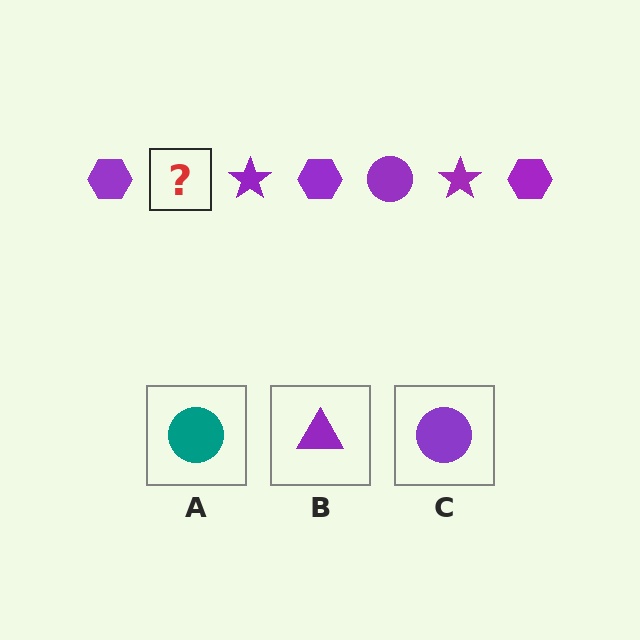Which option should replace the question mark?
Option C.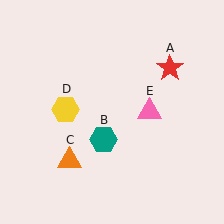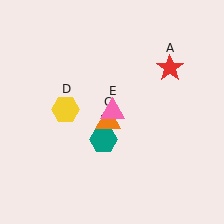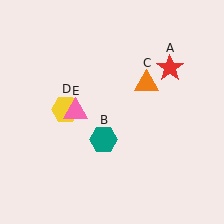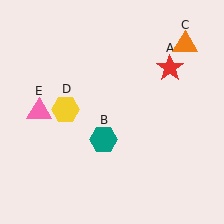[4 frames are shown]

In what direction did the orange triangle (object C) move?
The orange triangle (object C) moved up and to the right.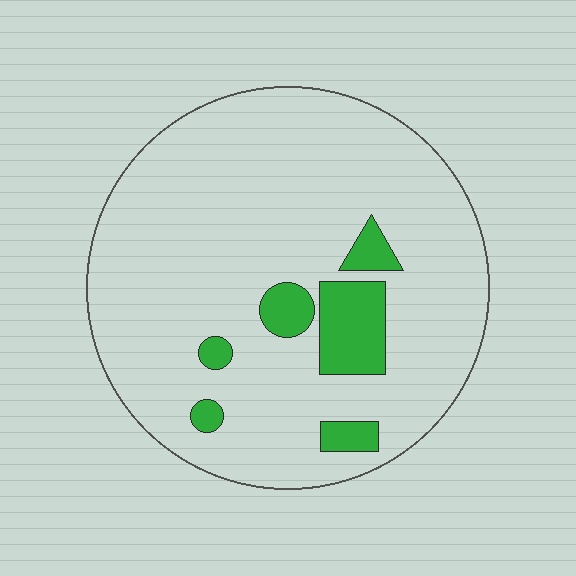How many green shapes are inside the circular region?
6.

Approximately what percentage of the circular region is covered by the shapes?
Approximately 10%.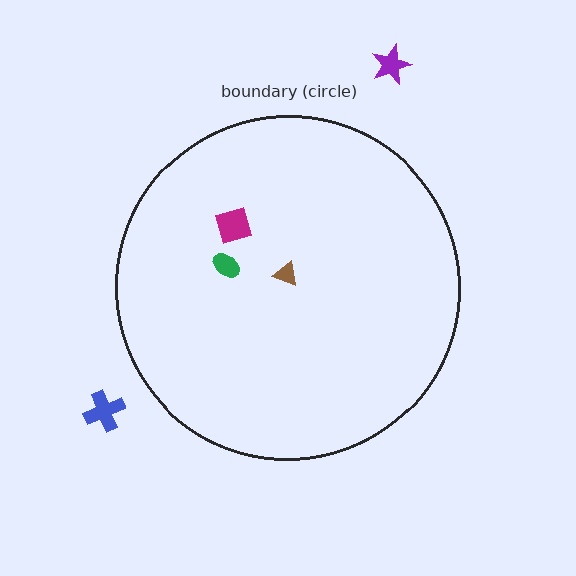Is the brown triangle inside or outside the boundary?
Inside.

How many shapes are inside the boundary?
3 inside, 2 outside.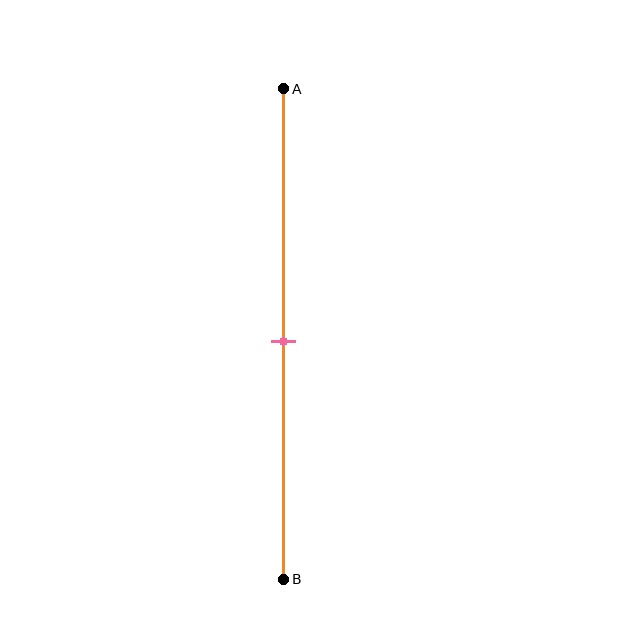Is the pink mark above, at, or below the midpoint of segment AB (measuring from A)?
The pink mark is approximately at the midpoint of segment AB.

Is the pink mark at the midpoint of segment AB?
Yes, the mark is approximately at the midpoint.